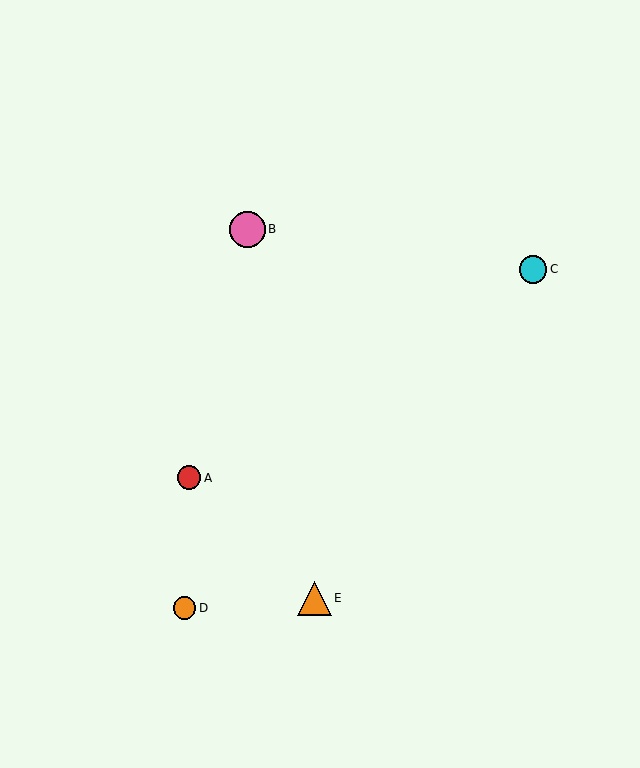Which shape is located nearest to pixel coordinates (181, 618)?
The orange circle (labeled D) at (184, 608) is nearest to that location.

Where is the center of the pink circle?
The center of the pink circle is at (247, 229).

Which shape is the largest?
The pink circle (labeled B) is the largest.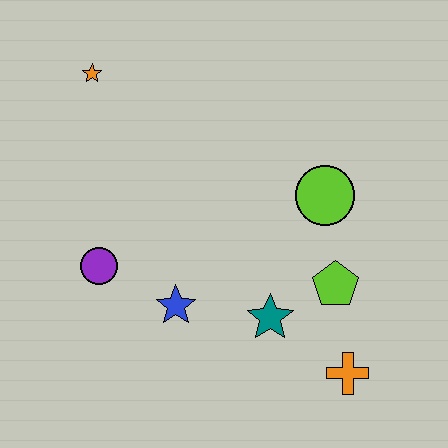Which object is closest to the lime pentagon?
The teal star is closest to the lime pentagon.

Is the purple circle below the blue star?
No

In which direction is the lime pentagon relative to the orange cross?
The lime pentagon is above the orange cross.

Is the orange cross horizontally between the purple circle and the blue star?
No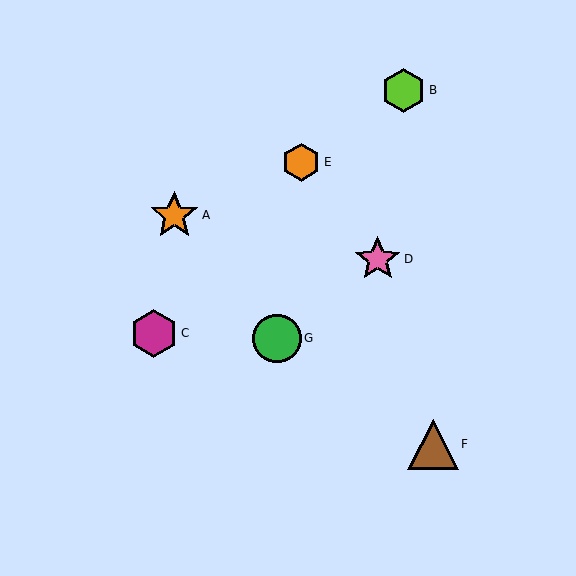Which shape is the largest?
The brown triangle (labeled F) is the largest.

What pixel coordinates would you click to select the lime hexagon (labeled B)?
Click at (404, 90) to select the lime hexagon B.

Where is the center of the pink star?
The center of the pink star is at (378, 259).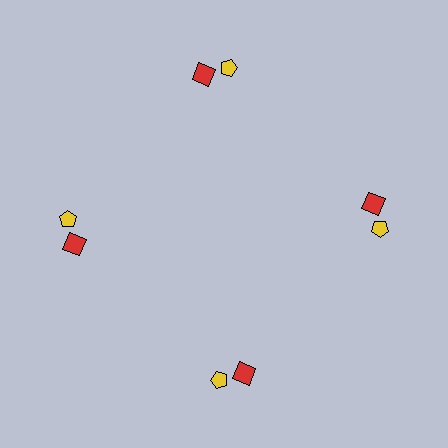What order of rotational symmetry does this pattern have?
This pattern has 4-fold rotational symmetry.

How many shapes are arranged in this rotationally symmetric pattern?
There are 8 shapes, arranged in 4 groups of 2.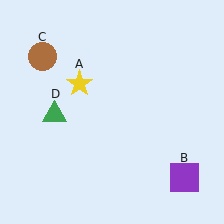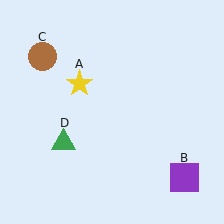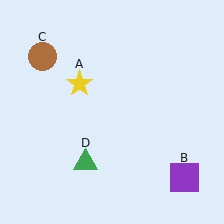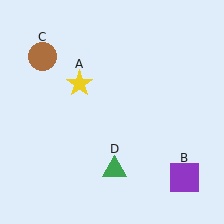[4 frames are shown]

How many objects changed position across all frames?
1 object changed position: green triangle (object D).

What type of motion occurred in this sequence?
The green triangle (object D) rotated counterclockwise around the center of the scene.